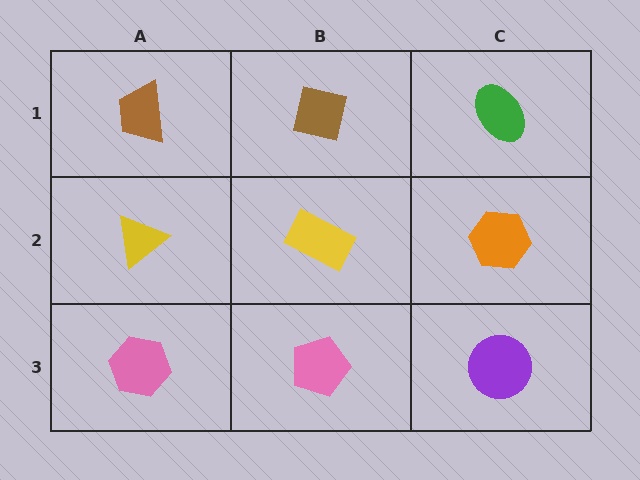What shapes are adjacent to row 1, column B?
A yellow rectangle (row 2, column B), a brown trapezoid (row 1, column A), a green ellipse (row 1, column C).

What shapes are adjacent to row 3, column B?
A yellow rectangle (row 2, column B), a pink hexagon (row 3, column A), a purple circle (row 3, column C).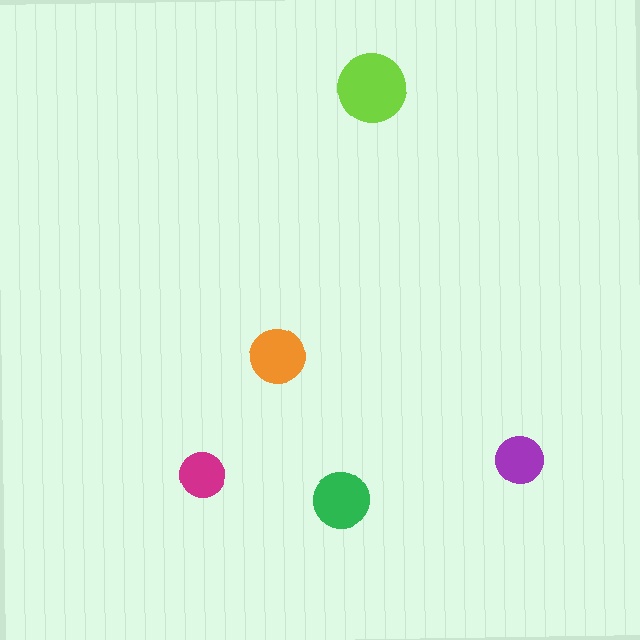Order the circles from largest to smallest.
the lime one, the green one, the orange one, the purple one, the magenta one.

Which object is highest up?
The lime circle is topmost.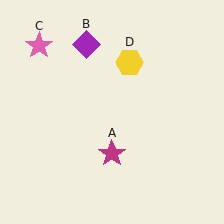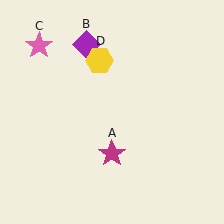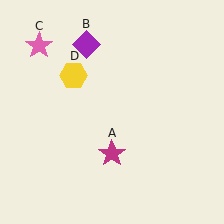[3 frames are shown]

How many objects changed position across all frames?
1 object changed position: yellow hexagon (object D).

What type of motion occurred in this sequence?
The yellow hexagon (object D) rotated counterclockwise around the center of the scene.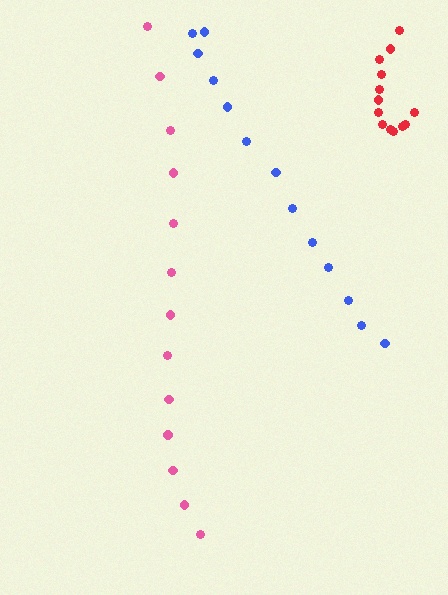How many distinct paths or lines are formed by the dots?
There are 3 distinct paths.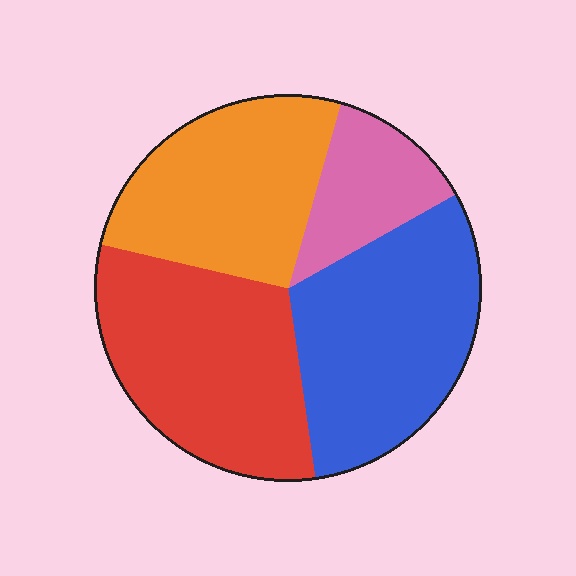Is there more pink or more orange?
Orange.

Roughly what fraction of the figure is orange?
Orange covers around 25% of the figure.